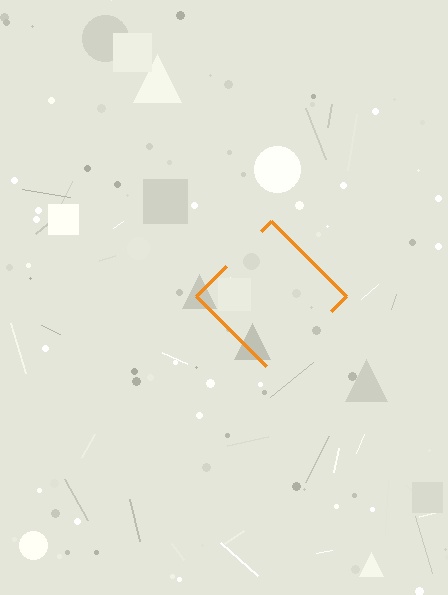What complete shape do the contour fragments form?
The contour fragments form a diamond.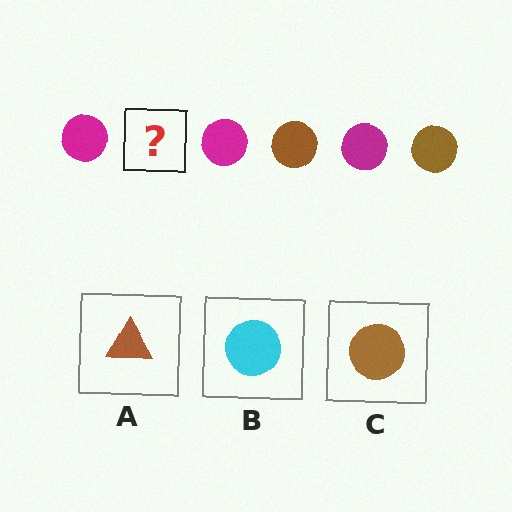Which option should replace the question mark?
Option C.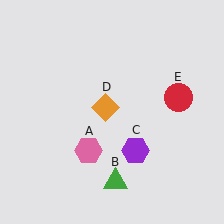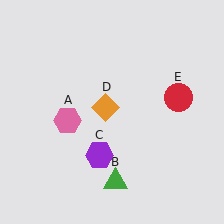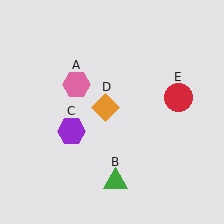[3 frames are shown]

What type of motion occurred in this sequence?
The pink hexagon (object A), purple hexagon (object C) rotated clockwise around the center of the scene.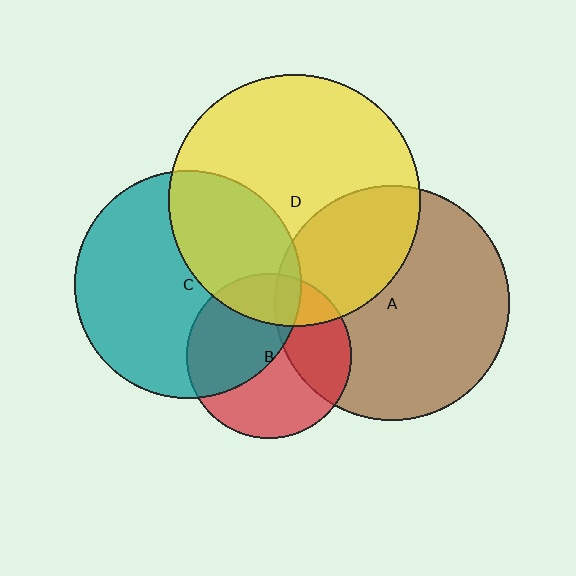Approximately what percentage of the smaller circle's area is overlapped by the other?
Approximately 20%.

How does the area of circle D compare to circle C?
Approximately 1.2 times.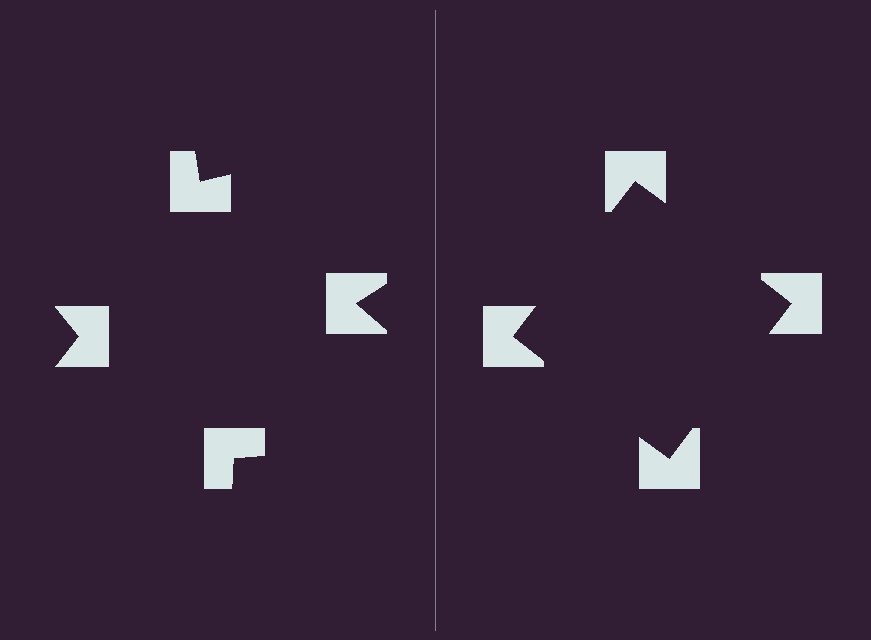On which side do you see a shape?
An illusory square appears on the right side. On the left side the wedge cuts are rotated, so no coherent shape forms.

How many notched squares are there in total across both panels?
8 — 4 on each side.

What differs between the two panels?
The notched squares are positioned identically on both sides; only the wedge orientations differ. On the right they align to a square; on the left they are misaligned.